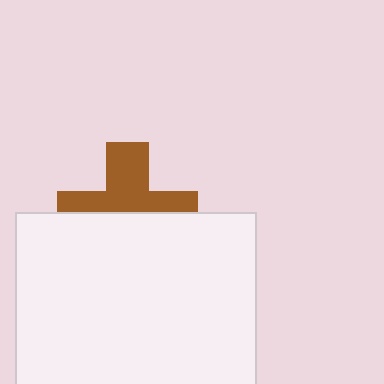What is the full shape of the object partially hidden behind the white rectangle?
The partially hidden object is a brown cross.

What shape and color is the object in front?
The object in front is a white rectangle.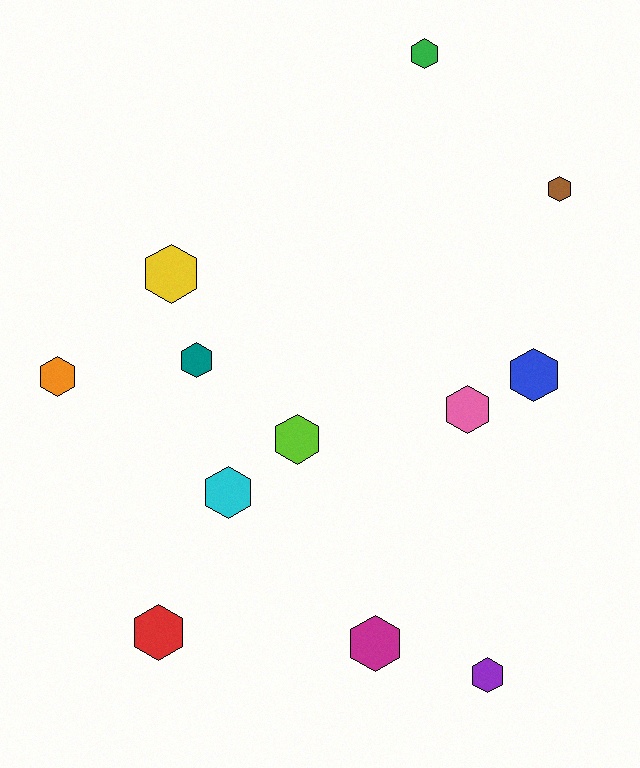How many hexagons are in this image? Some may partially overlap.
There are 12 hexagons.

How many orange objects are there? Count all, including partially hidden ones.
There is 1 orange object.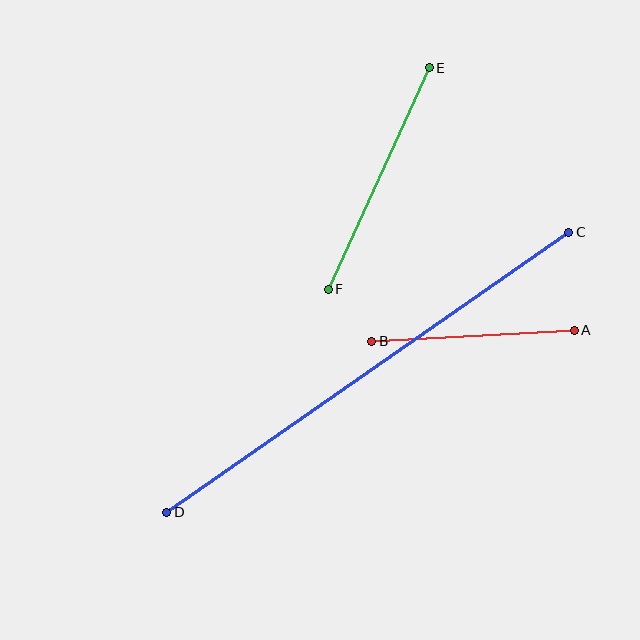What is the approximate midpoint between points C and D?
The midpoint is at approximately (368, 372) pixels.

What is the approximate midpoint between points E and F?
The midpoint is at approximately (379, 179) pixels.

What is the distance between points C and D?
The distance is approximately 490 pixels.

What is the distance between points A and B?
The distance is approximately 203 pixels.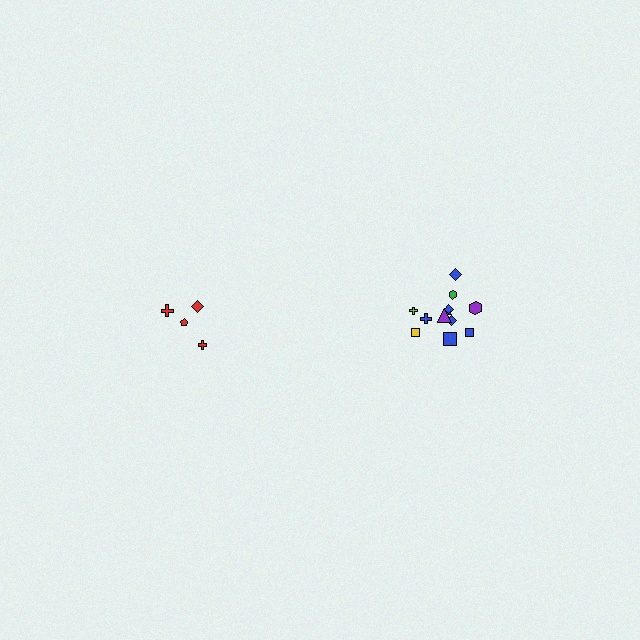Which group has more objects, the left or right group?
The right group.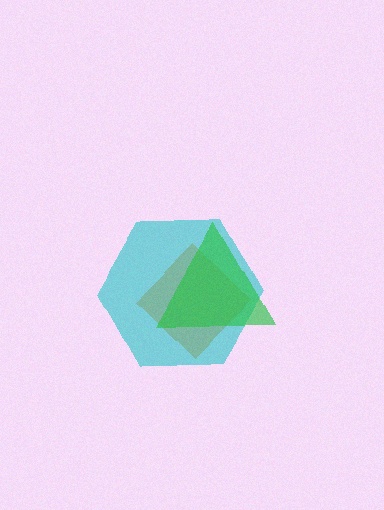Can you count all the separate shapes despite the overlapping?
Yes, there are 3 separate shapes.